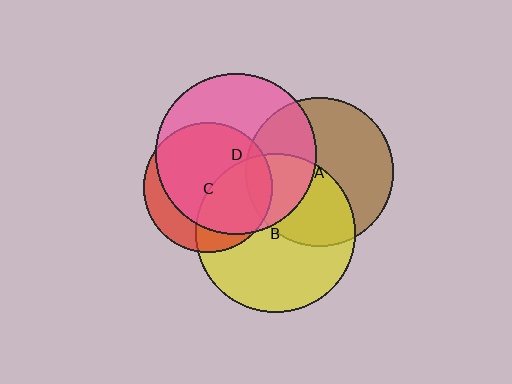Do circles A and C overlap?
Yes.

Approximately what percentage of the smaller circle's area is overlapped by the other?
Approximately 10%.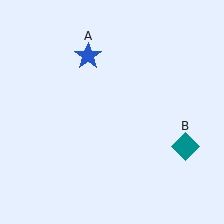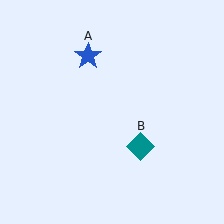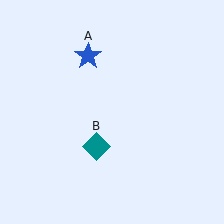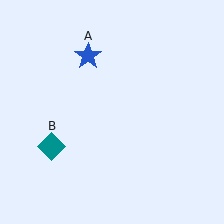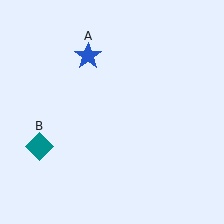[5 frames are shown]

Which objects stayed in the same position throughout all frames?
Blue star (object A) remained stationary.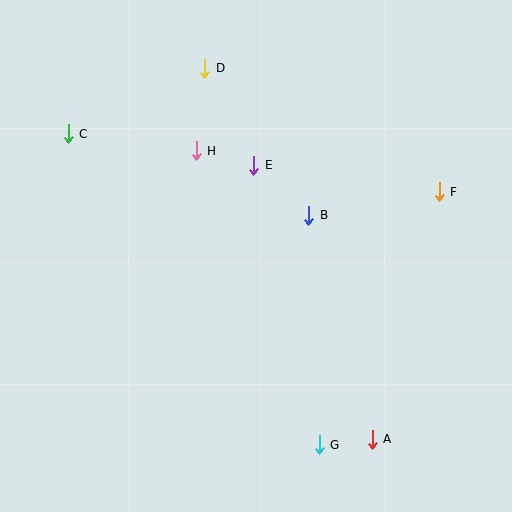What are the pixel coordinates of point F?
Point F is at (439, 192).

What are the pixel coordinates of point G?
Point G is at (319, 445).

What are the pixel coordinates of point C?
Point C is at (68, 134).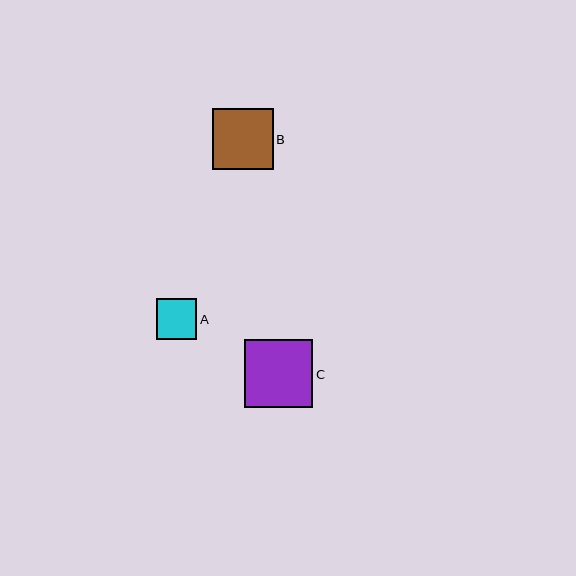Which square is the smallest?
Square A is the smallest with a size of approximately 41 pixels.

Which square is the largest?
Square C is the largest with a size of approximately 68 pixels.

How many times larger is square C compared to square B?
Square C is approximately 1.1 times the size of square B.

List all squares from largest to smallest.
From largest to smallest: C, B, A.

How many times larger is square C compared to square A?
Square C is approximately 1.7 times the size of square A.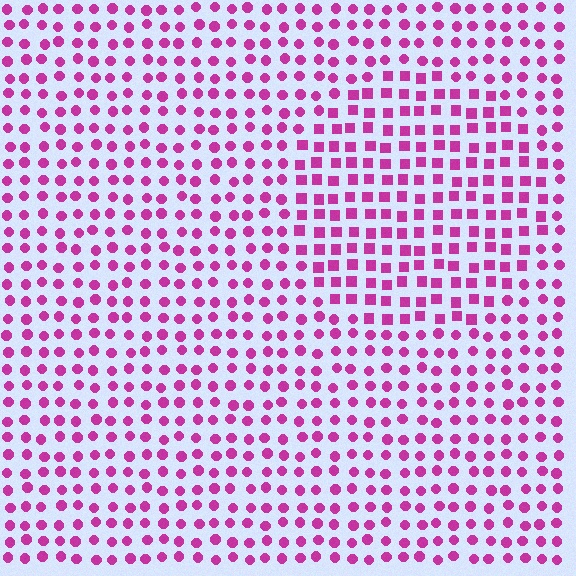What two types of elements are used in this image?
The image uses squares inside the circle region and circles outside it.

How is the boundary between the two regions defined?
The boundary is defined by a change in element shape: squares inside vs. circles outside. All elements share the same color and spacing.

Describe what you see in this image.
The image is filled with small magenta elements arranged in a uniform grid. A circle-shaped region contains squares, while the surrounding area contains circles. The boundary is defined purely by the change in element shape.